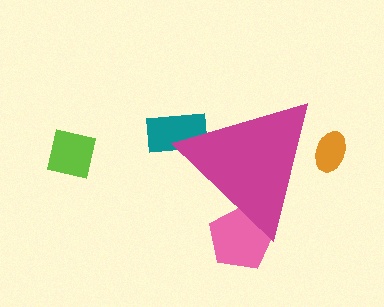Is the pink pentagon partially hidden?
Yes, the pink pentagon is partially hidden behind the magenta triangle.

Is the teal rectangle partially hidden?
Yes, the teal rectangle is partially hidden behind the magenta triangle.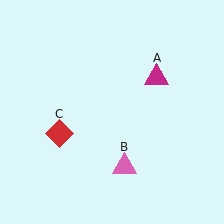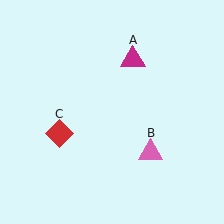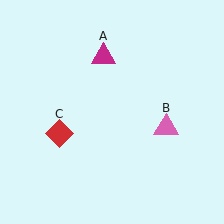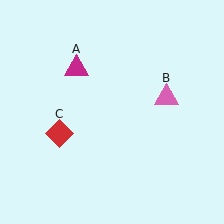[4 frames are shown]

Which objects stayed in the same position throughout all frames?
Red diamond (object C) remained stationary.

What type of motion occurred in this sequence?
The magenta triangle (object A), pink triangle (object B) rotated counterclockwise around the center of the scene.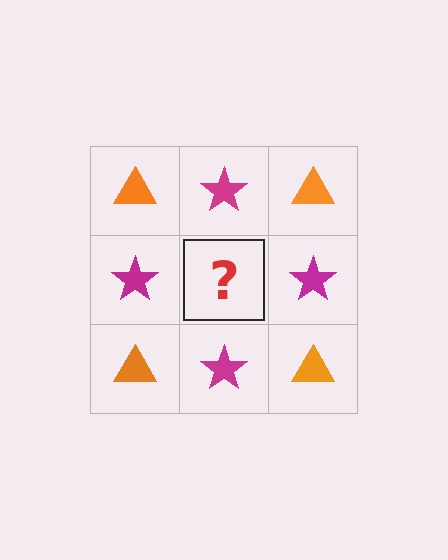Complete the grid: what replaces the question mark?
The question mark should be replaced with an orange triangle.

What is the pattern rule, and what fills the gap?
The rule is that it alternates orange triangle and magenta star in a checkerboard pattern. The gap should be filled with an orange triangle.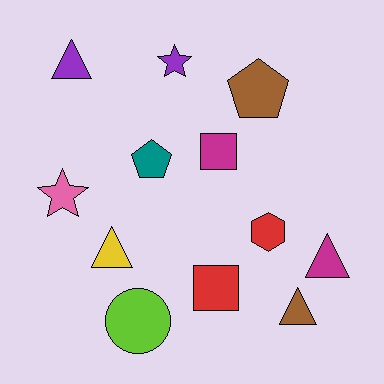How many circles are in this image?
There is 1 circle.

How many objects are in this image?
There are 12 objects.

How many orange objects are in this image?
There are no orange objects.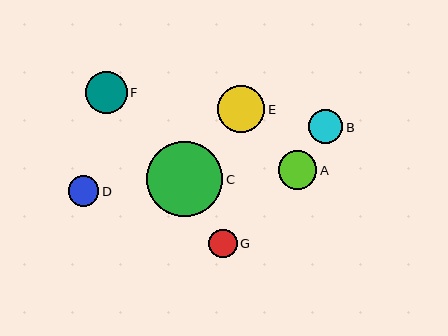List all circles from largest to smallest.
From largest to smallest: C, E, F, A, B, D, G.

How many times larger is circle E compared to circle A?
Circle E is approximately 1.2 times the size of circle A.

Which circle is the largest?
Circle C is the largest with a size of approximately 76 pixels.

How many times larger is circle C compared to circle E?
Circle C is approximately 1.6 times the size of circle E.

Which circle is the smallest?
Circle G is the smallest with a size of approximately 28 pixels.